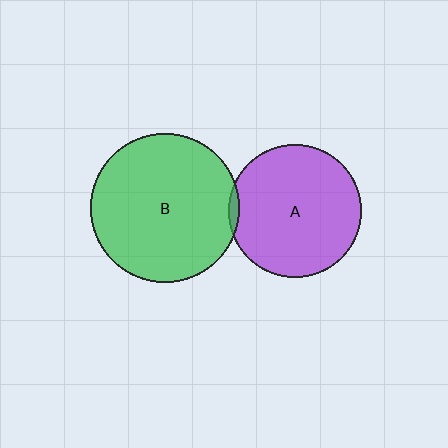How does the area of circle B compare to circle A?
Approximately 1.3 times.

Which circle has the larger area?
Circle B (green).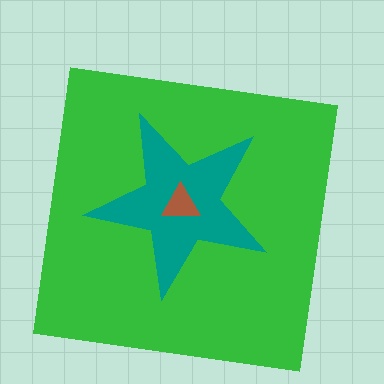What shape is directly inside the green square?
The teal star.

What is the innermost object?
The brown triangle.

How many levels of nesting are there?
3.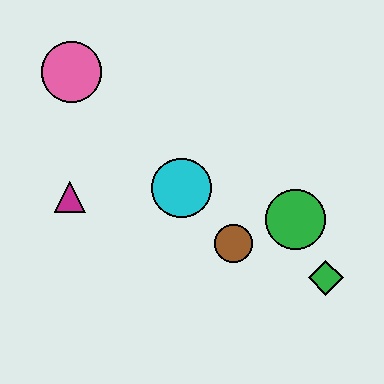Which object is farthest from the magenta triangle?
The green diamond is farthest from the magenta triangle.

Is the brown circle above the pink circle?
No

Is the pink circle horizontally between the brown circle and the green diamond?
No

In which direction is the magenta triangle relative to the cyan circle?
The magenta triangle is to the left of the cyan circle.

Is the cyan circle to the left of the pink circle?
No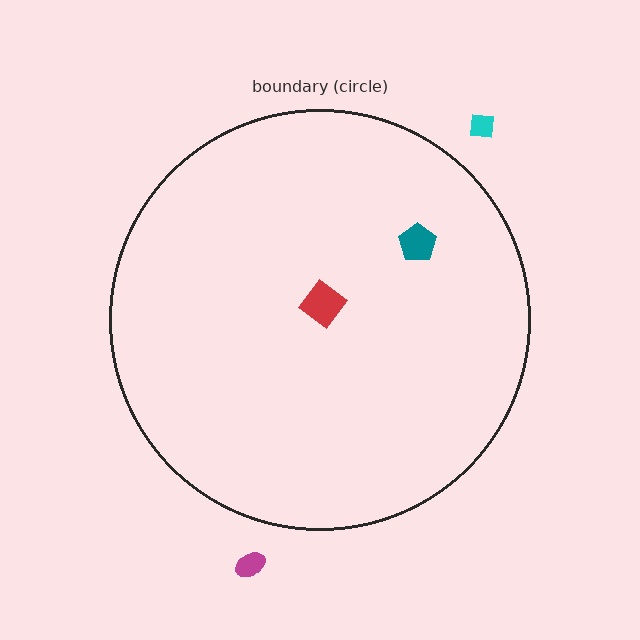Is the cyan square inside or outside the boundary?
Outside.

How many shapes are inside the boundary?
2 inside, 2 outside.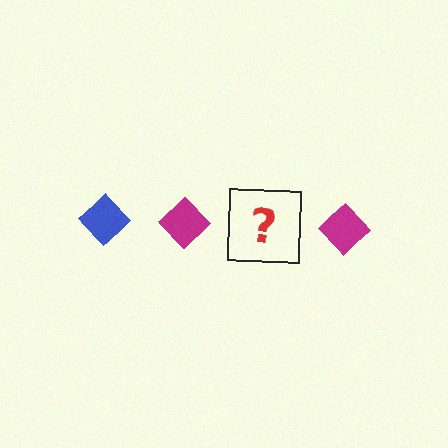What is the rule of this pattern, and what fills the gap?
The rule is that the pattern cycles through blue, magenta diamonds. The gap should be filled with a blue diamond.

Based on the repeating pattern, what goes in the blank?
The blank should be a blue diamond.